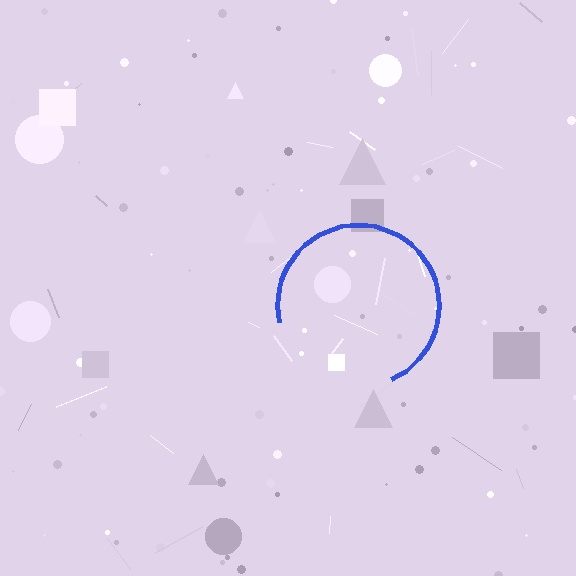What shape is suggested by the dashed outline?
The dashed outline suggests a circle.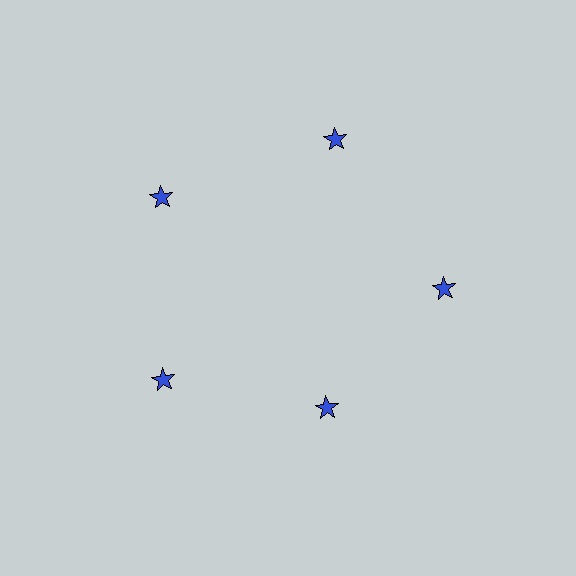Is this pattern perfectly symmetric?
No. The 5 blue stars are arranged in a ring, but one element near the 5 o'clock position is pulled inward toward the center, breaking the 5-fold rotational symmetry.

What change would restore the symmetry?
The symmetry would be restored by moving it outward, back onto the ring so that all 5 stars sit at equal angles and equal distance from the center.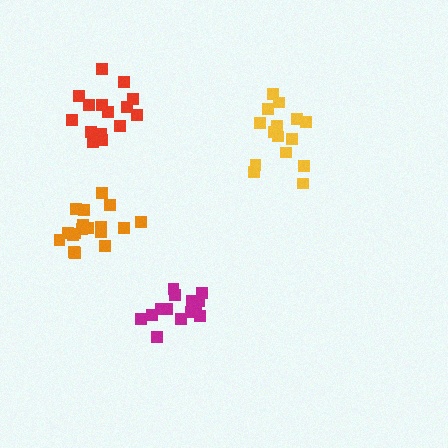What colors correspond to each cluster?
The clusters are colored: red, magenta, yellow, orange.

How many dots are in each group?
Group 1: 16 dots, Group 2: 15 dots, Group 3: 15 dots, Group 4: 18 dots (64 total).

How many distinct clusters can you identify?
There are 4 distinct clusters.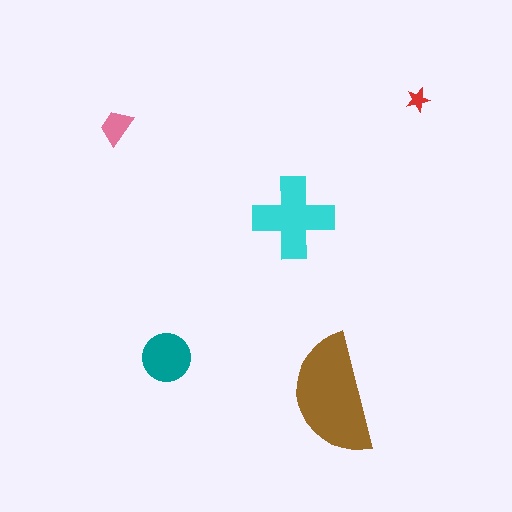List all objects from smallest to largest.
The red star, the pink trapezoid, the teal circle, the cyan cross, the brown semicircle.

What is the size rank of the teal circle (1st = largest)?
3rd.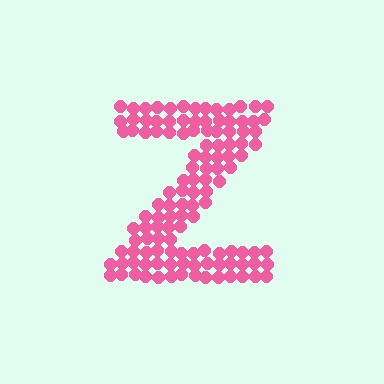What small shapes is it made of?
It is made of small circles.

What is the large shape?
The large shape is the letter Z.